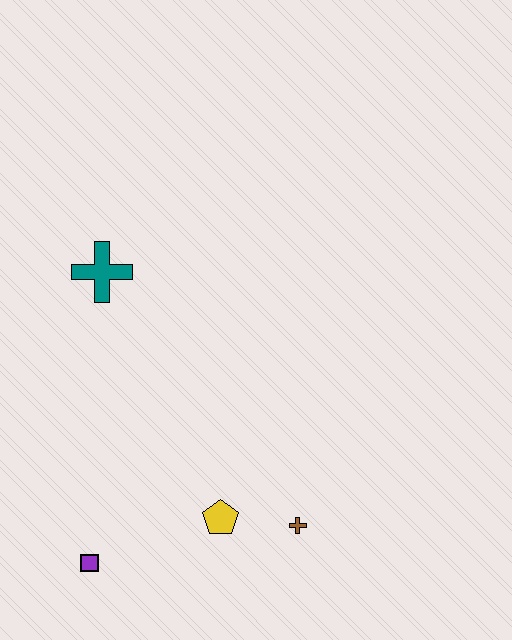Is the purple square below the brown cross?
Yes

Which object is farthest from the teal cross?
The brown cross is farthest from the teal cross.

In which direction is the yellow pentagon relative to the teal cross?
The yellow pentagon is below the teal cross.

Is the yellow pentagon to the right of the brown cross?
No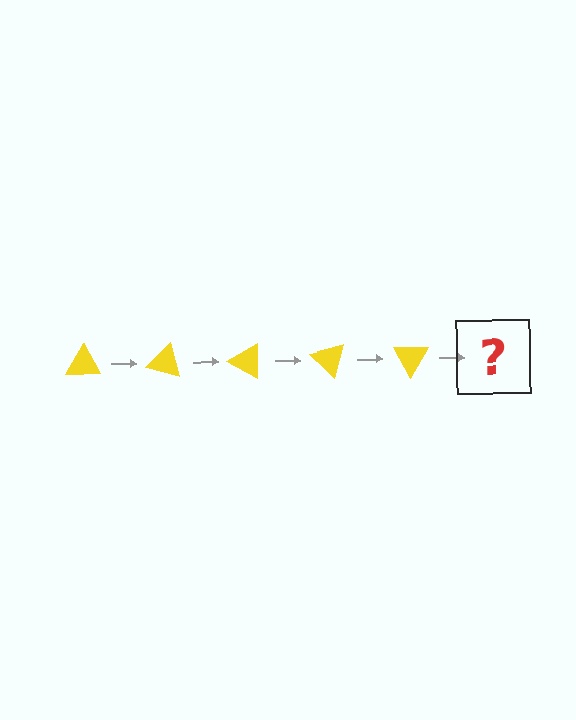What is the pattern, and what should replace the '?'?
The pattern is that the triangle rotates 15 degrees each step. The '?' should be a yellow triangle rotated 75 degrees.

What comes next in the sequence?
The next element should be a yellow triangle rotated 75 degrees.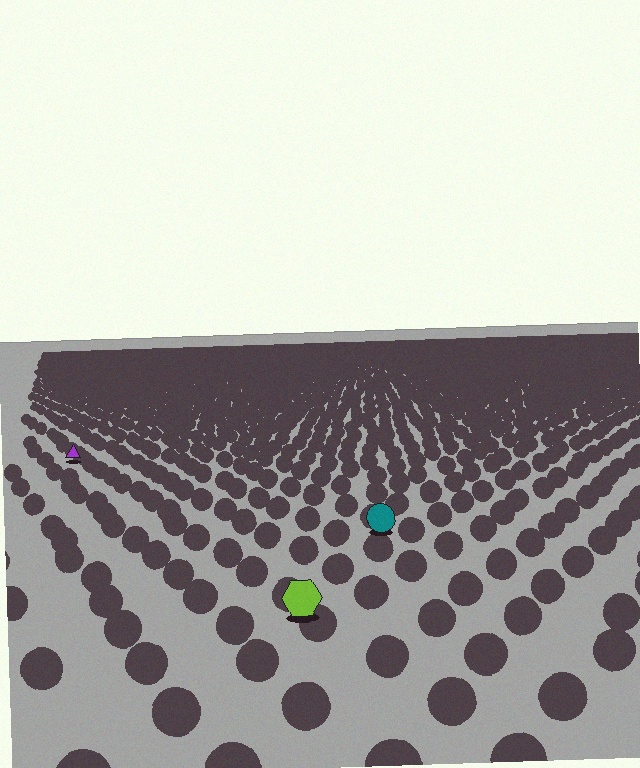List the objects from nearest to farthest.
From nearest to farthest: the lime hexagon, the teal circle, the purple triangle.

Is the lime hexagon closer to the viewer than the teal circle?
Yes. The lime hexagon is closer — you can tell from the texture gradient: the ground texture is coarser near it.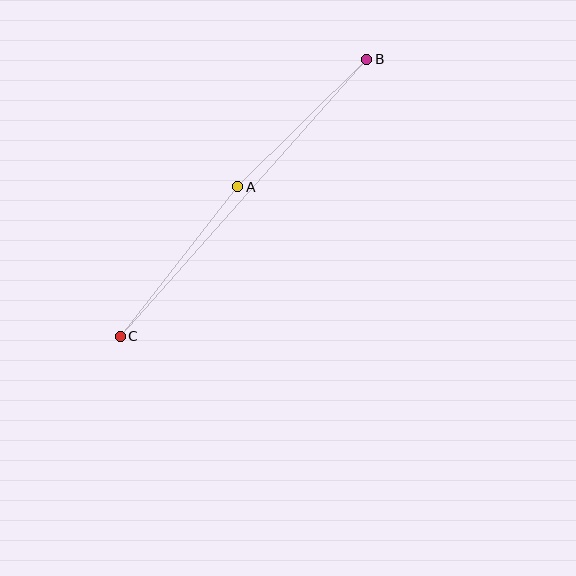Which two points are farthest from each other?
Points B and C are farthest from each other.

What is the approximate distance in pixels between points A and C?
The distance between A and C is approximately 190 pixels.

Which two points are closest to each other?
Points A and B are closest to each other.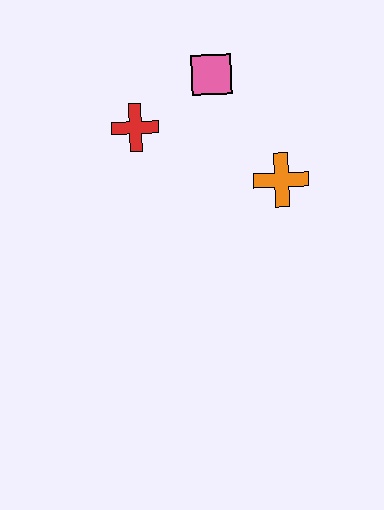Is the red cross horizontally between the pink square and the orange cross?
No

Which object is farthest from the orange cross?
The red cross is farthest from the orange cross.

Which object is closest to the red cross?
The pink square is closest to the red cross.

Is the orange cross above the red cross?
No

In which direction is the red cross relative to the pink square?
The red cross is to the left of the pink square.